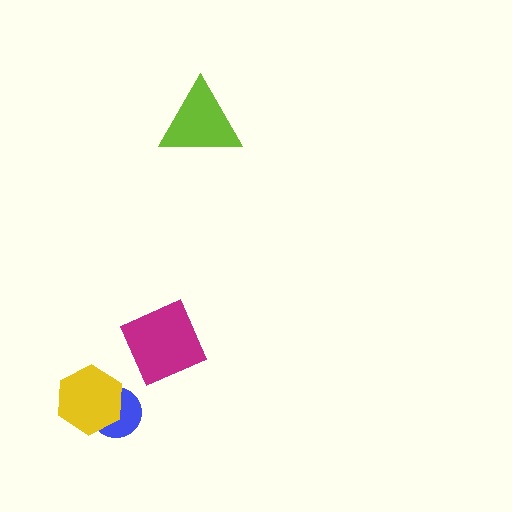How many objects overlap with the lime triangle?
0 objects overlap with the lime triangle.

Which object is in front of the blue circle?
The yellow hexagon is in front of the blue circle.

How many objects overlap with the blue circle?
1 object overlaps with the blue circle.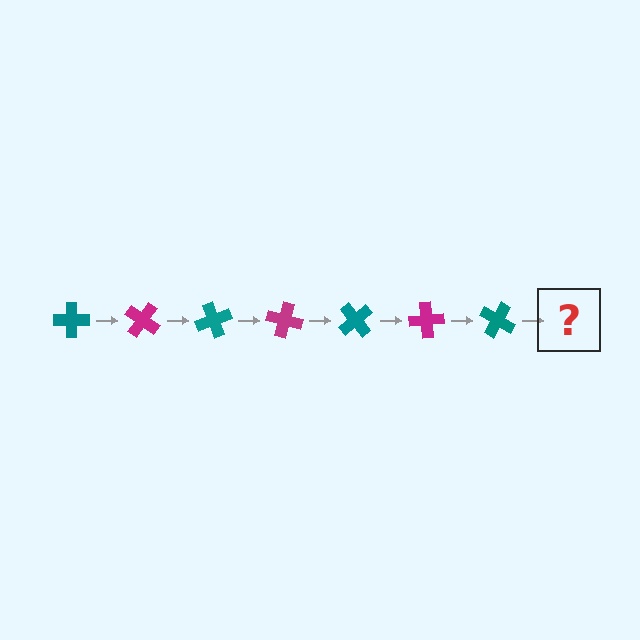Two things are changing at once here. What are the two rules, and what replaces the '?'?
The two rules are that it rotates 35 degrees each step and the color cycles through teal and magenta. The '?' should be a magenta cross, rotated 245 degrees from the start.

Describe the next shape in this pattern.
It should be a magenta cross, rotated 245 degrees from the start.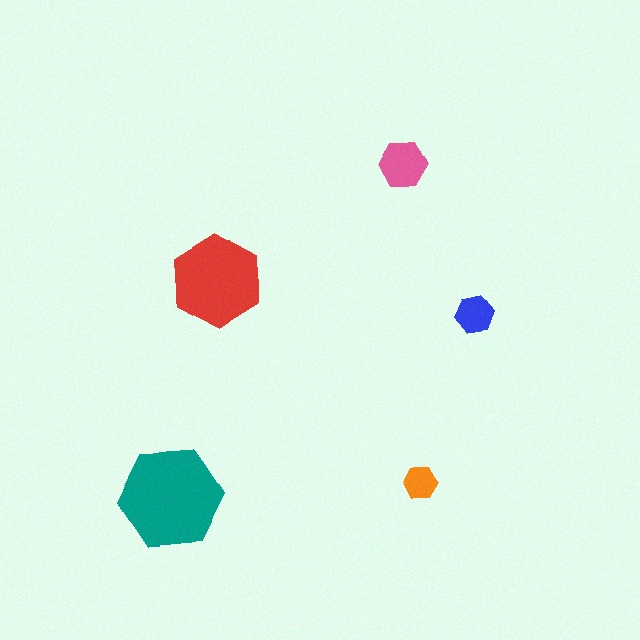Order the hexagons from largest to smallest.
the teal one, the red one, the pink one, the blue one, the orange one.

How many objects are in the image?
There are 5 objects in the image.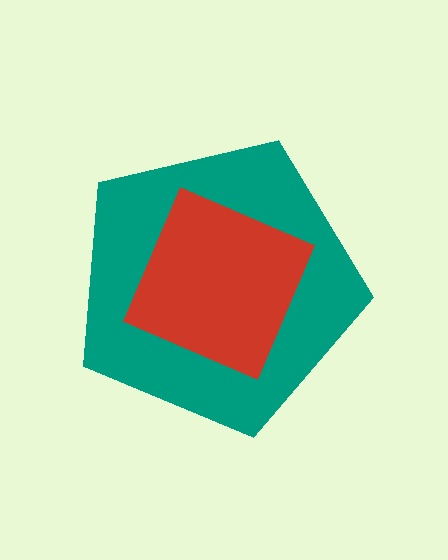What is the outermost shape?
The teal pentagon.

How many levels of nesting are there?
2.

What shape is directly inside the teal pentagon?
The red square.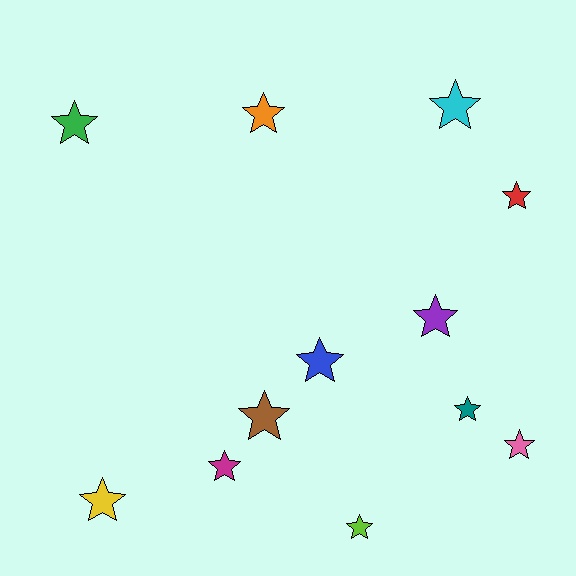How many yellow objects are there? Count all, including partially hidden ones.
There is 1 yellow object.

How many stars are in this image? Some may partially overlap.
There are 12 stars.